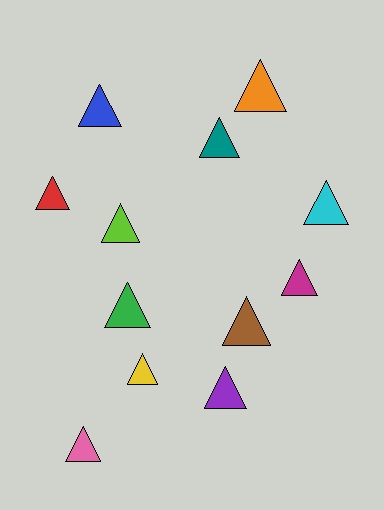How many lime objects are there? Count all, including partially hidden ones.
There is 1 lime object.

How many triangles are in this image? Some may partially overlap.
There are 12 triangles.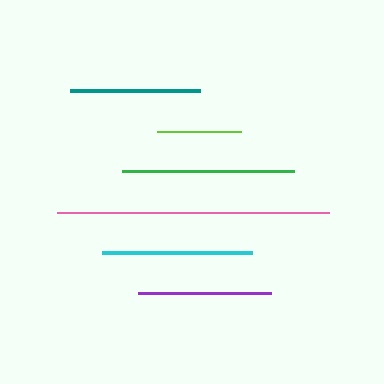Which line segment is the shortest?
The lime line is the shortest at approximately 84 pixels.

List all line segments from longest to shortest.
From longest to shortest: pink, green, cyan, purple, teal, lime.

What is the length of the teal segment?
The teal segment is approximately 130 pixels long.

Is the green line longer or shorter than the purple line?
The green line is longer than the purple line.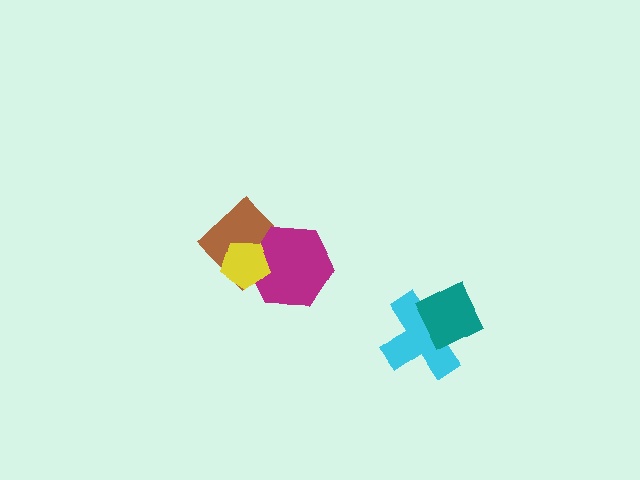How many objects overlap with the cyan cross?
1 object overlaps with the cyan cross.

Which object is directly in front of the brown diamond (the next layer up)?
The magenta hexagon is directly in front of the brown diamond.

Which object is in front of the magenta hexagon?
The yellow pentagon is in front of the magenta hexagon.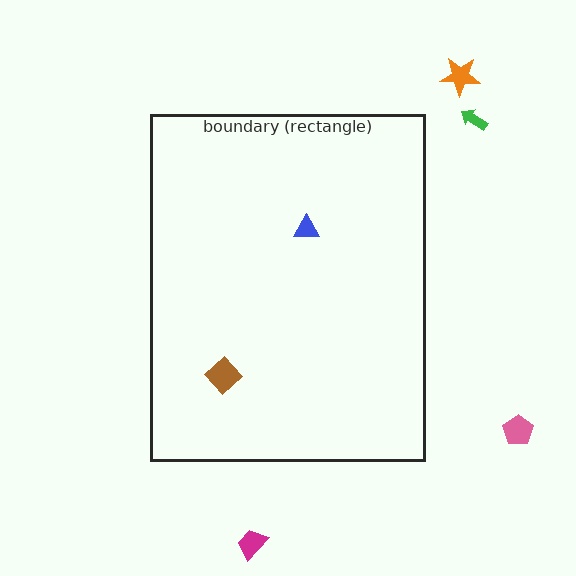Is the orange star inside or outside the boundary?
Outside.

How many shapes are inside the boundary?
2 inside, 4 outside.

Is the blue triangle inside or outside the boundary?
Inside.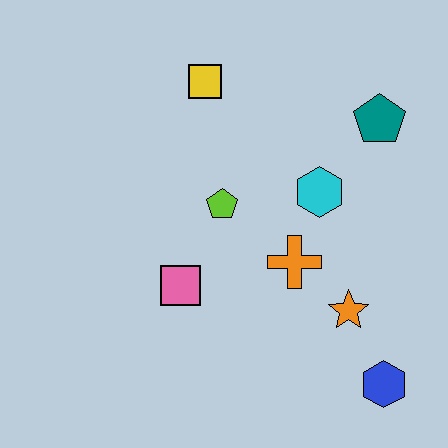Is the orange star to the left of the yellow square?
No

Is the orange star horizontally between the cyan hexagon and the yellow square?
No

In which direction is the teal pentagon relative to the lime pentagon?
The teal pentagon is to the right of the lime pentagon.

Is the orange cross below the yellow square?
Yes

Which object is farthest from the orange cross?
The yellow square is farthest from the orange cross.